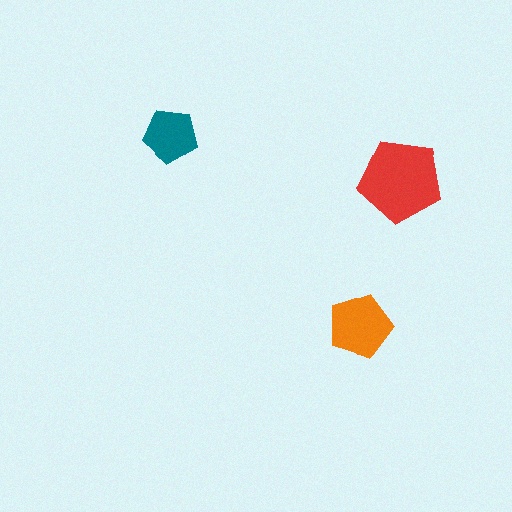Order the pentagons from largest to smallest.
the red one, the orange one, the teal one.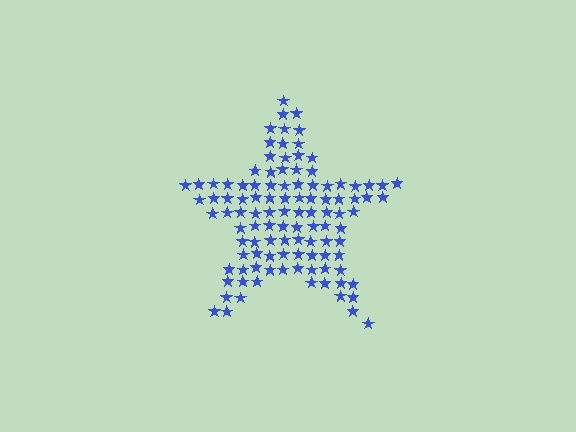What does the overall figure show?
The overall figure shows a star.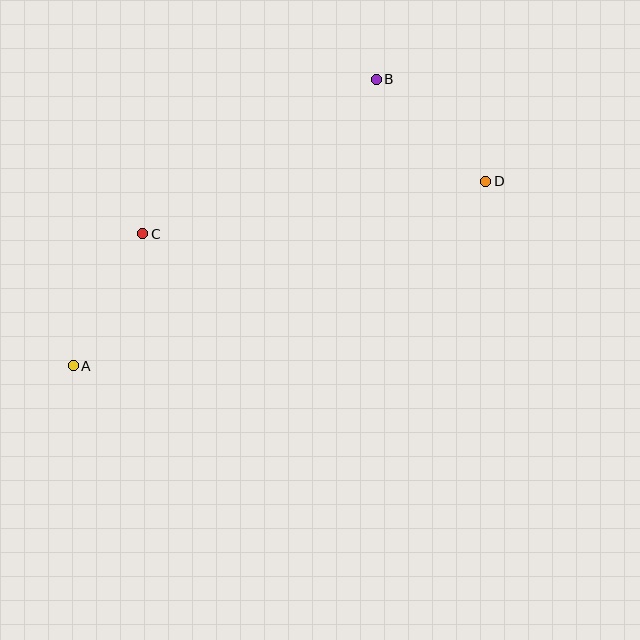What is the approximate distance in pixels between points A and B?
The distance between A and B is approximately 417 pixels.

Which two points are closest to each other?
Points A and C are closest to each other.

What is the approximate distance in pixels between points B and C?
The distance between B and C is approximately 280 pixels.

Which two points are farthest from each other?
Points A and D are farthest from each other.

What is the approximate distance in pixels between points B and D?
The distance between B and D is approximately 150 pixels.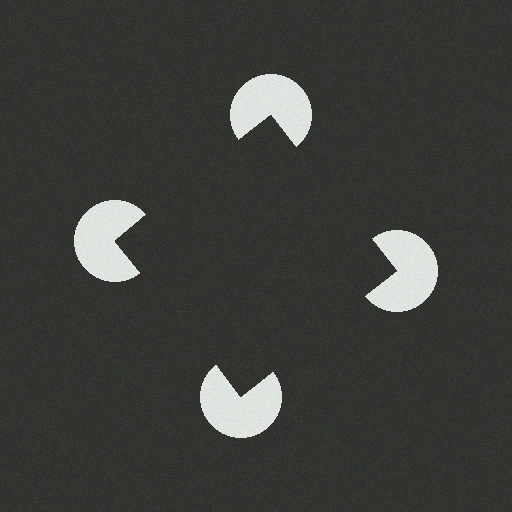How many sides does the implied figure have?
4 sides.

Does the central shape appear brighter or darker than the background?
It typically appears slightly darker than the background, even though no actual brightness change is drawn.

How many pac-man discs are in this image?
There are 4 — one at each vertex of the illusory square.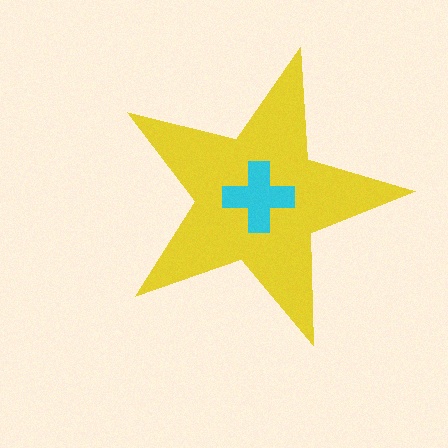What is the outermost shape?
The yellow star.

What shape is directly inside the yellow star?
The cyan cross.